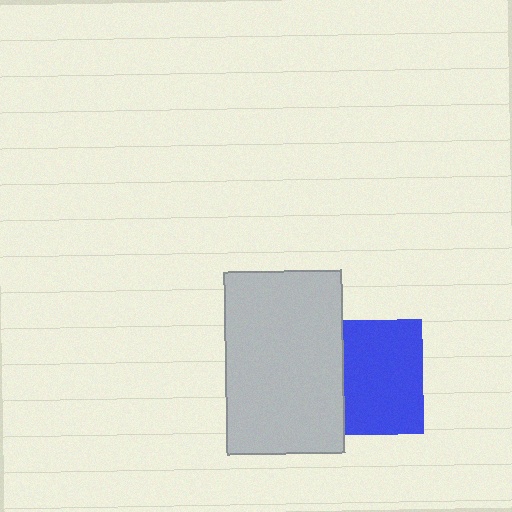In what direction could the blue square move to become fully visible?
The blue square could move right. That would shift it out from behind the light gray rectangle entirely.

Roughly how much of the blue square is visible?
Most of it is visible (roughly 69%).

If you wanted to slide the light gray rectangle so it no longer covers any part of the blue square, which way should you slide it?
Slide it left — that is the most direct way to separate the two shapes.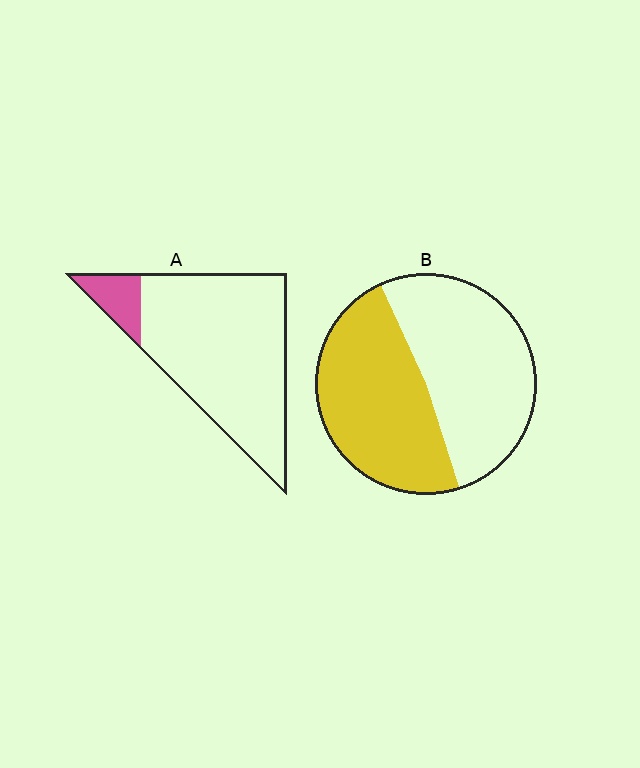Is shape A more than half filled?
No.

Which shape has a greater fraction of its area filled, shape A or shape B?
Shape B.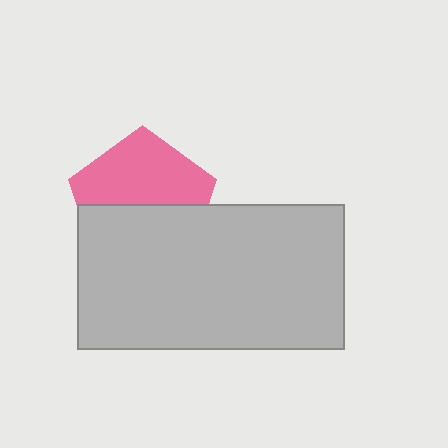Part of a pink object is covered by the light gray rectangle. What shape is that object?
It is a pentagon.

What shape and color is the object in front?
The object in front is a light gray rectangle.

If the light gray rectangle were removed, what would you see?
You would see the complete pink pentagon.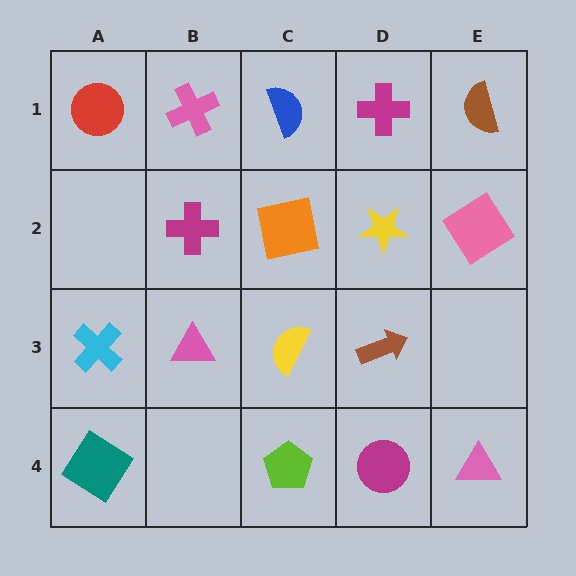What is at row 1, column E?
A brown semicircle.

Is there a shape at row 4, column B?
No, that cell is empty.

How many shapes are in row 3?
4 shapes.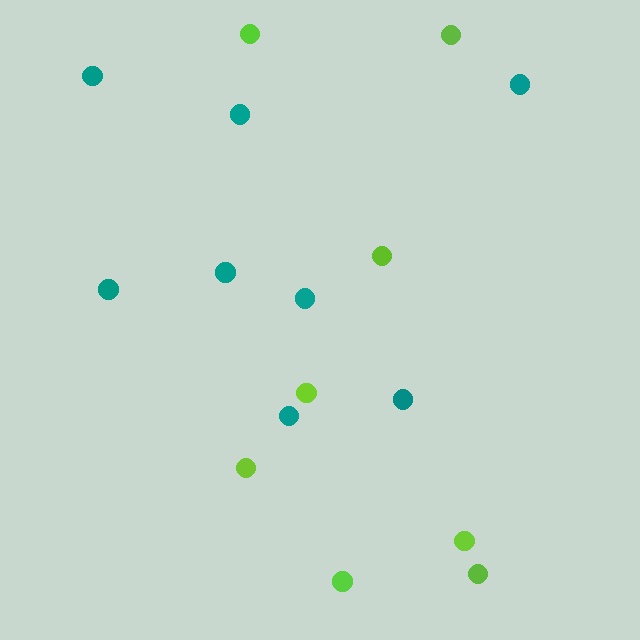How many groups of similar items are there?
There are 2 groups: one group of teal circles (8) and one group of lime circles (8).